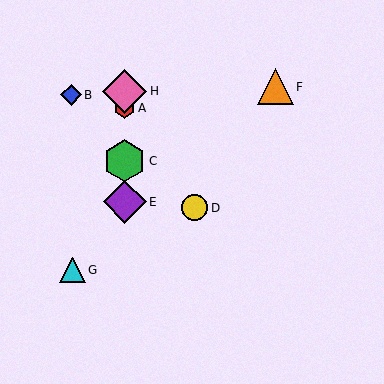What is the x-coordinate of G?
Object G is at x≈72.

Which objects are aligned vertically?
Objects A, C, E, H are aligned vertically.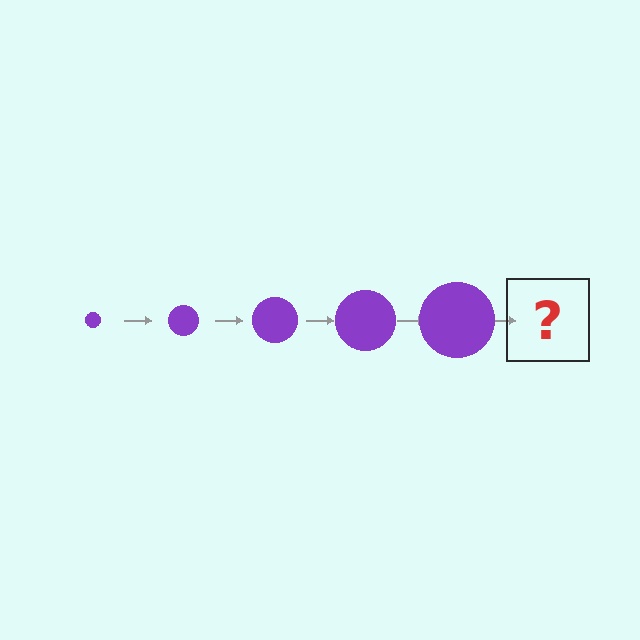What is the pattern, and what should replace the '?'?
The pattern is that the circle gets progressively larger each step. The '?' should be a purple circle, larger than the previous one.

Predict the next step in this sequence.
The next step is a purple circle, larger than the previous one.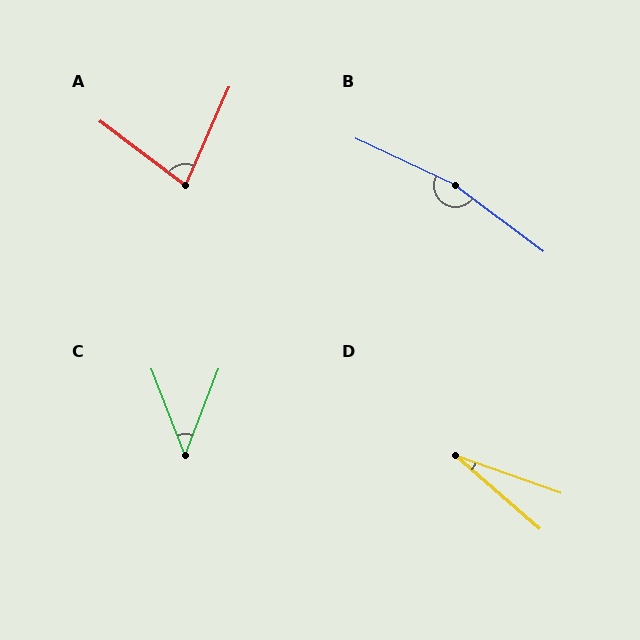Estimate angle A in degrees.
Approximately 77 degrees.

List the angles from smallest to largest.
D (22°), C (42°), A (77°), B (168°).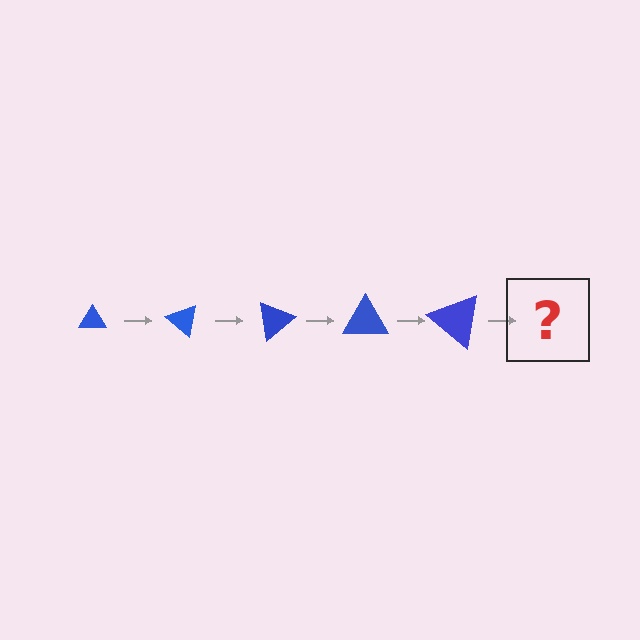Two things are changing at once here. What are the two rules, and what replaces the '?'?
The two rules are that the triangle grows larger each step and it rotates 40 degrees each step. The '?' should be a triangle, larger than the previous one and rotated 200 degrees from the start.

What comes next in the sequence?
The next element should be a triangle, larger than the previous one and rotated 200 degrees from the start.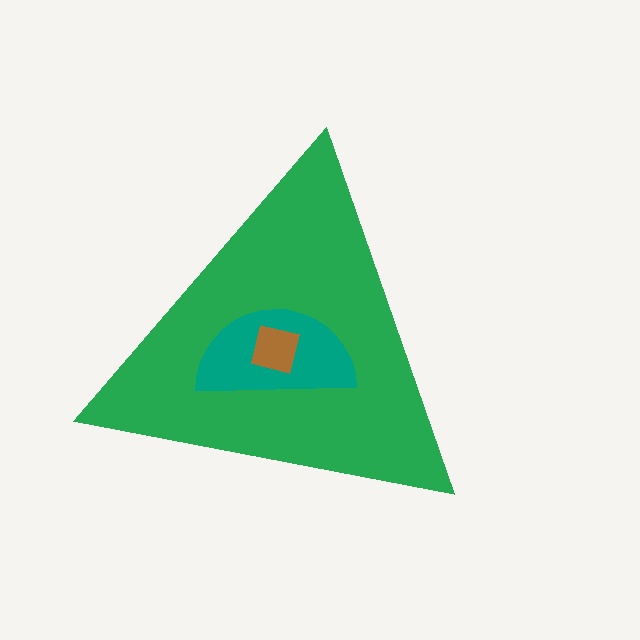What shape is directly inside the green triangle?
The teal semicircle.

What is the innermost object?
The brown square.